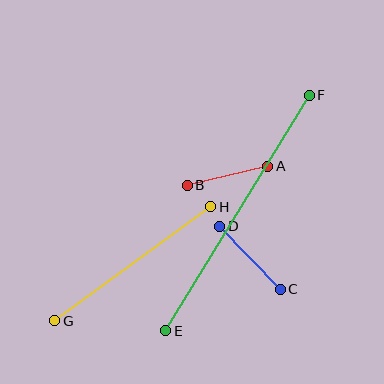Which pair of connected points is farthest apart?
Points E and F are farthest apart.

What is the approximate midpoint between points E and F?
The midpoint is at approximately (238, 213) pixels.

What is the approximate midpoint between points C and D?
The midpoint is at approximately (250, 258) pixels.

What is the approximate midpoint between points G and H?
The midpoint is at approximately (133, 264) pixels.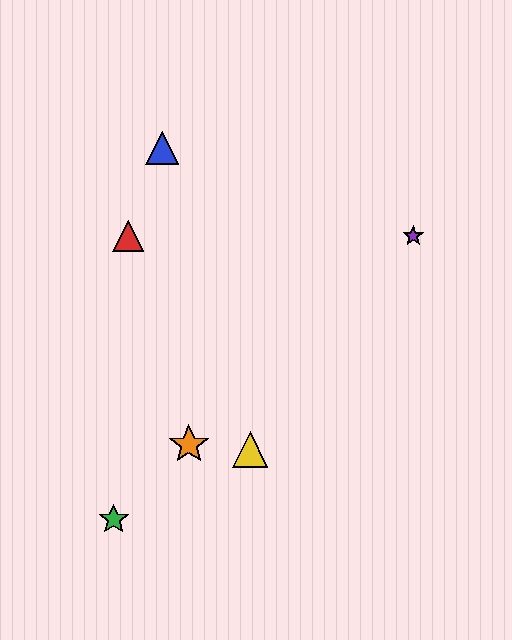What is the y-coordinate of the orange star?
The orange star is at y≈444.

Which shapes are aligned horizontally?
The red triangle, the purple star are aligned horizontally.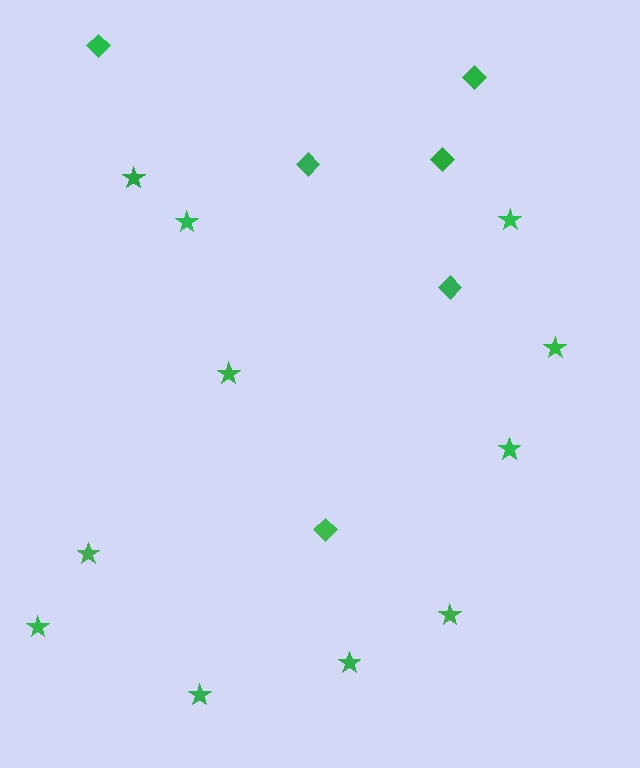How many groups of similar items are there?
There are 2 groups: one group of stars (11) and one group of diamonds (6).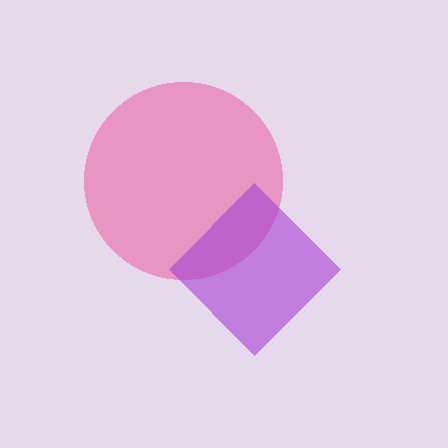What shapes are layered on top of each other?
The layered shapes are: a pink circle, a purple diamond.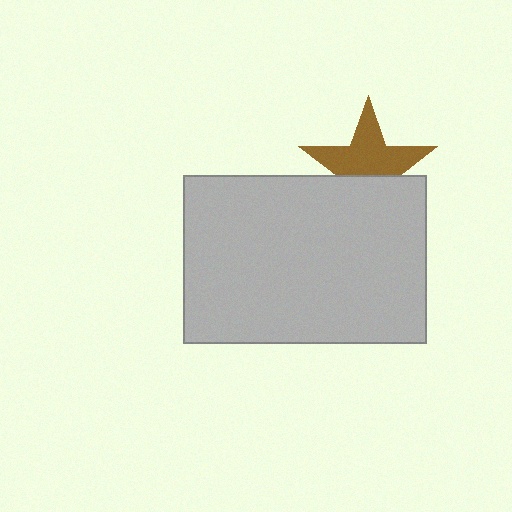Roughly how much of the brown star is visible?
About half of it is visible (roughly 62%).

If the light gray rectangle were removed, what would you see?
You would see the complete brown star.